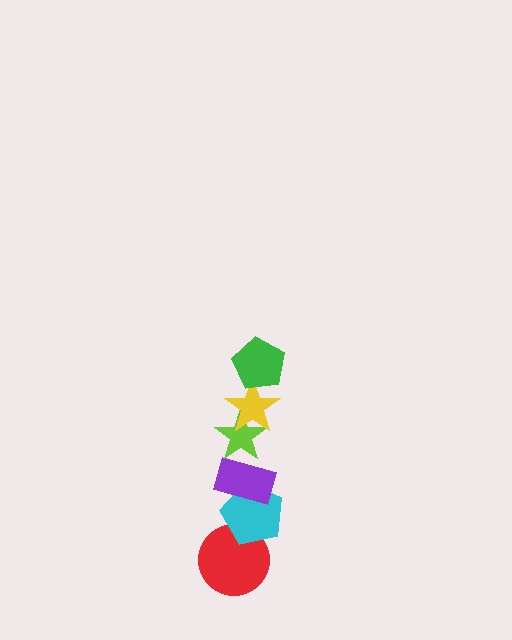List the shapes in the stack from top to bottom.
From top to bottom: the green pentagon, the yellow star, the lime star, the purple rectangle, the cyan pentagon, the red circle.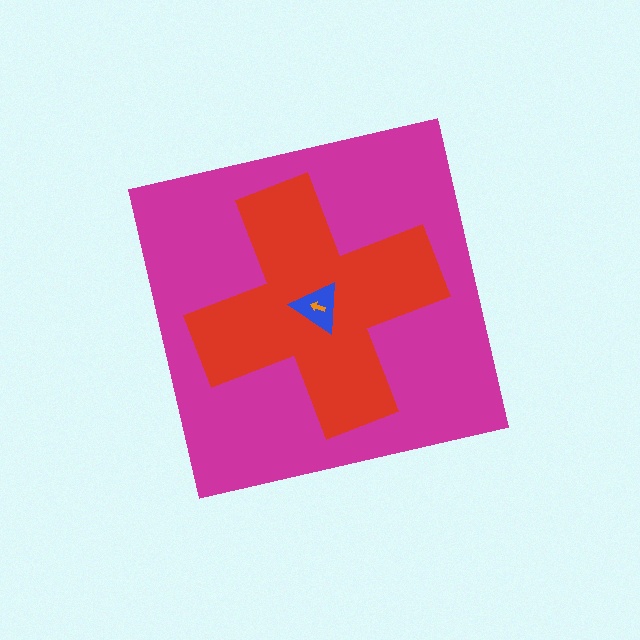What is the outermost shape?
The magenta square.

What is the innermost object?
The orange arrow.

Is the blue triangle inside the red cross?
Yes.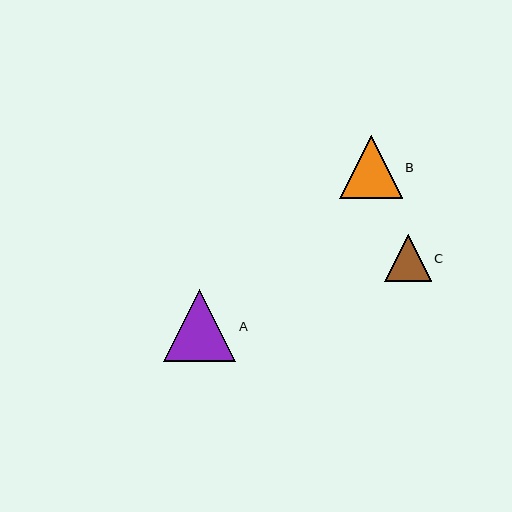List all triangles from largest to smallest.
From largest to smallest: A, B, C.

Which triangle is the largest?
Triangle A is the largest with a size of approximately 72 pixels.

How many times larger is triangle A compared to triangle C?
Triangle A is approximately 1.6 times the size of triangle C.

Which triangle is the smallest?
Triangle C is the smallest with a size of approximately 46 pixels.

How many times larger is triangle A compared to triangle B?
Triangle A is approximately 1.2 times the size of triangle B.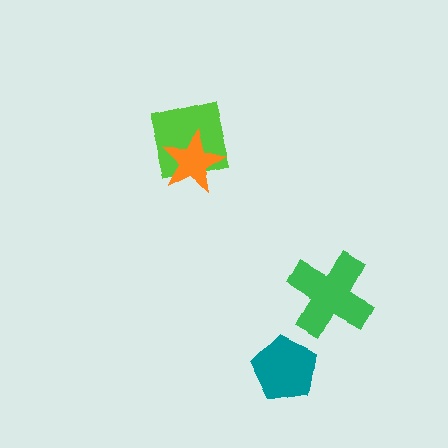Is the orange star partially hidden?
No, no other shape covers it.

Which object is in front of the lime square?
The orange star is in front of the lime square.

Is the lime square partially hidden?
Yes, it is partially covered by another shape.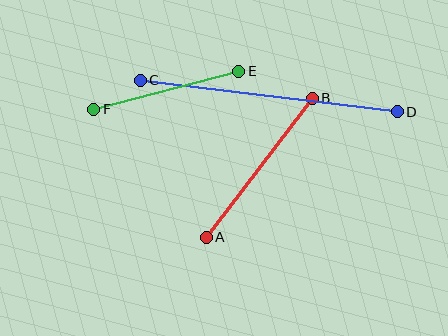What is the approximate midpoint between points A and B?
The midpoint is at approximately (259, 168) pixels.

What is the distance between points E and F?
The distance is approximately 150 pixels.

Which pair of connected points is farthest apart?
Points C and D are farthest apart.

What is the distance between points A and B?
The distance is approximately 175 pixels.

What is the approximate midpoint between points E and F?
The midpoint is at approximately (166, 90) pixels.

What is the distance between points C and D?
The distance is approximately 259 pixels.